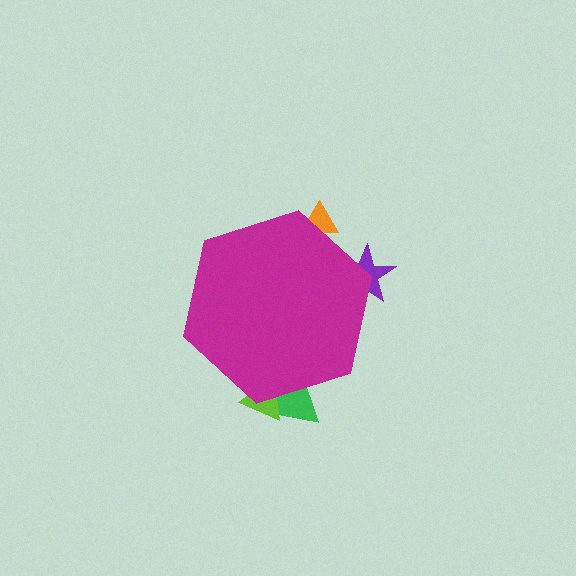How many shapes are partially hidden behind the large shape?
4 shapes are partially hidden.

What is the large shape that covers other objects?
A magenta hexagon.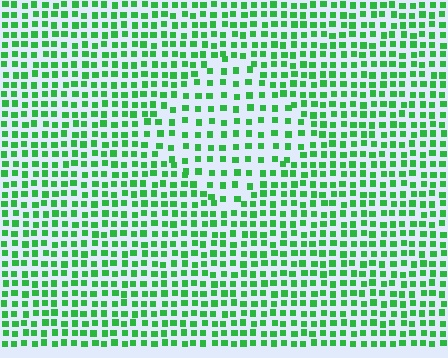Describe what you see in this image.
The image contains small green elements arranged at two different densities. A diamond-shaped region is visible where the elements are less densely packed than the surrounding area.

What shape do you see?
I see a diamond.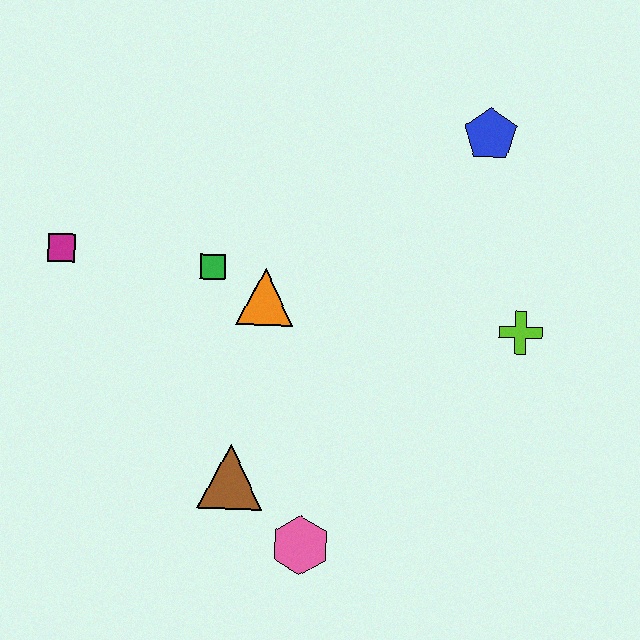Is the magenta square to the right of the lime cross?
No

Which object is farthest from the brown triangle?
The blue pentagon is farthest from the brown triangle.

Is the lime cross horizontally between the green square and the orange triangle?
No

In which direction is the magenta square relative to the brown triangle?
The magenta square is above the brown triangle.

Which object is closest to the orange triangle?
The green square is closest to the orange triangle.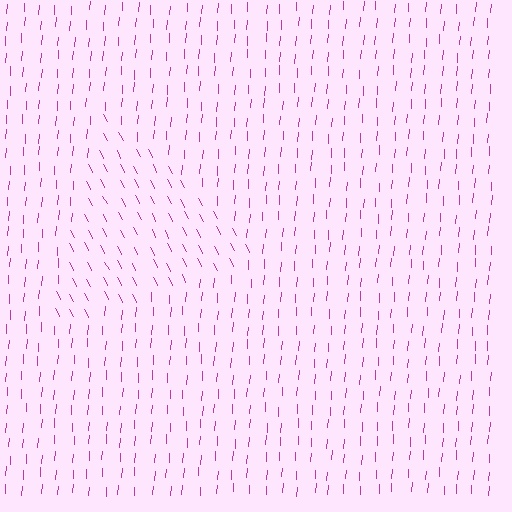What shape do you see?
I see a triangle.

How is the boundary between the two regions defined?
The boundary is defined purely by a change in line orientation (approximately 31 degrees difference). All lines are the same color and thickness.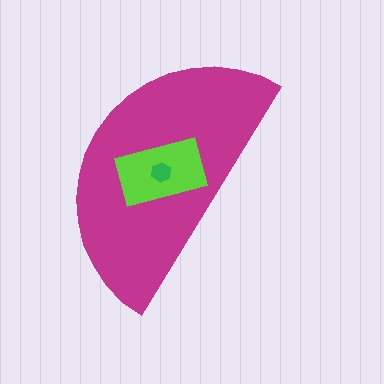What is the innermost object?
The green hexagon.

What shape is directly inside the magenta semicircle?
The lime rectangle.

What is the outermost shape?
The magenta semicircle.